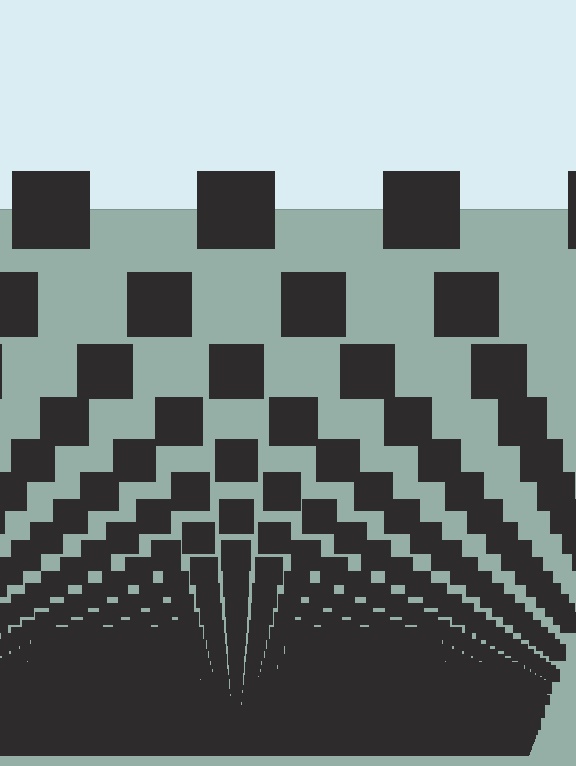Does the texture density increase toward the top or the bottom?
Density increases toward the bottom.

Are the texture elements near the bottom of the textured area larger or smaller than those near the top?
Smaller. The gradient is inverted — elements near the bottom are smaller and denser.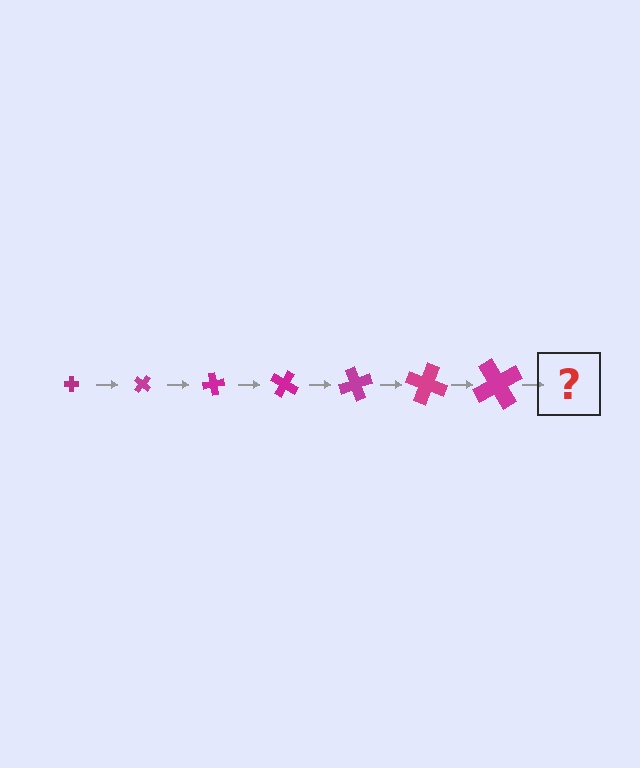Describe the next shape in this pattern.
It should be a cross, larger than the previous one and rotated 280 degrees from the start.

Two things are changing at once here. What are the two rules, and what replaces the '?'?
The two rules are that the cross grows larger each step and it rotates 40 degrees each step. The '?' should be a cross, larger than the previous one and rotated 280 degrees from the start.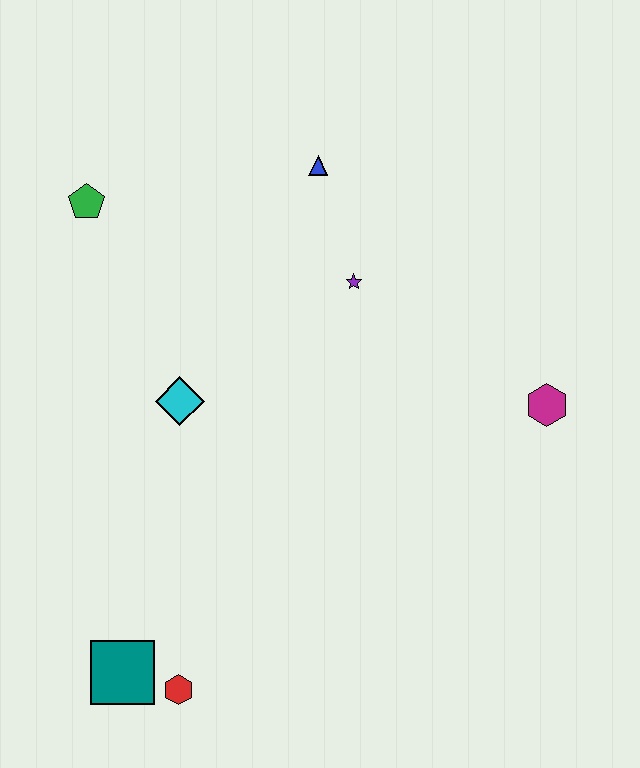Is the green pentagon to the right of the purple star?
No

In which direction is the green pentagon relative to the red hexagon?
The green pentagon is above the red hexagon.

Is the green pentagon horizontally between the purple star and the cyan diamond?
No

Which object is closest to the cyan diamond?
The purple star is closest to the cyan diamond.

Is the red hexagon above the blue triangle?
No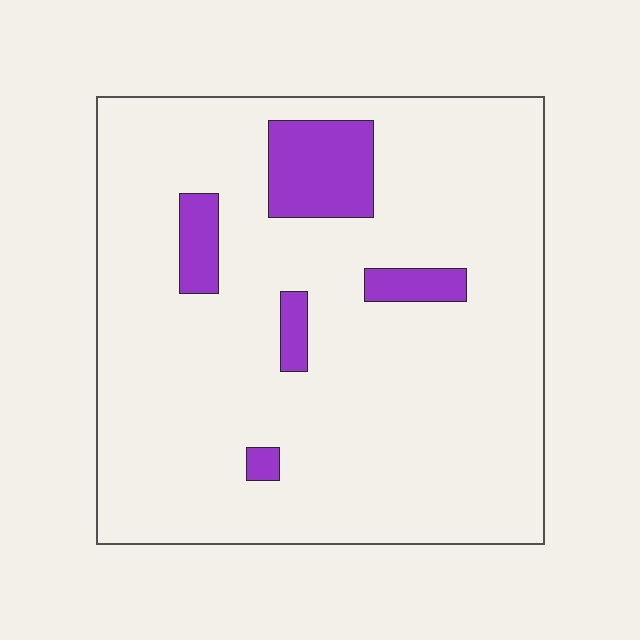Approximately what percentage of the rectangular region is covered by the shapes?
Approximately 10%.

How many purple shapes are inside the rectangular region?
5.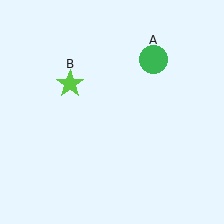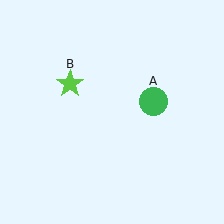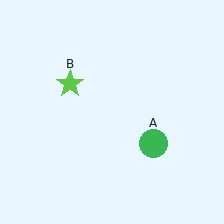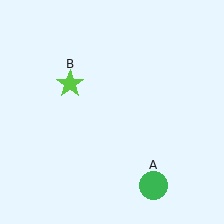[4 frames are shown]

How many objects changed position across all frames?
1 object changed position: green circle (object A).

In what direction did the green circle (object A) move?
The green circle (object A) moved down.